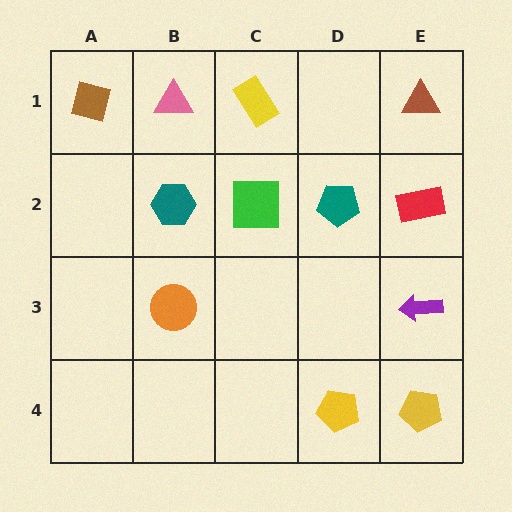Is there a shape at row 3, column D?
No, that cell is empty.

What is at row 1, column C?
A yellow rectangle.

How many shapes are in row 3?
2 shapes.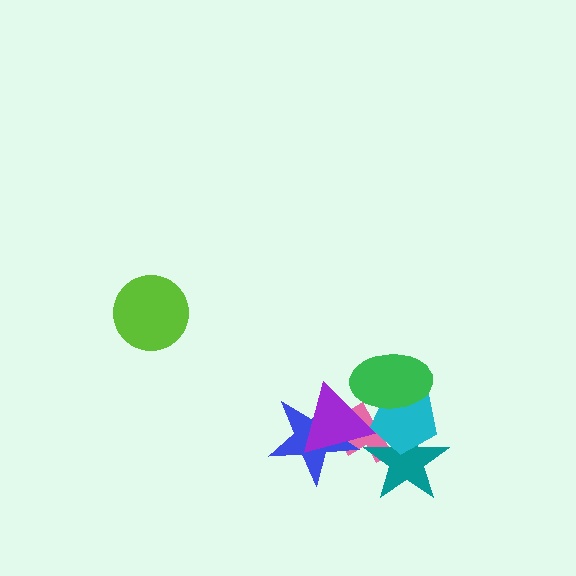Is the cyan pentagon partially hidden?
Yes, it is partially covered by another shape.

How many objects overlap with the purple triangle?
3 objects overlap with the purple triangle.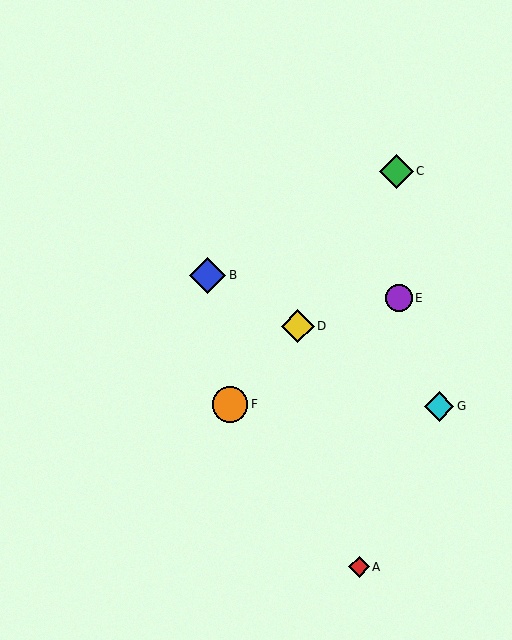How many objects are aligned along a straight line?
3 objects (B, D, G) are aligned along a straight line.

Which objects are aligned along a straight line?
Objects B, D, G are aligned along a straight line.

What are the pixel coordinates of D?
Object D is at (298, 326).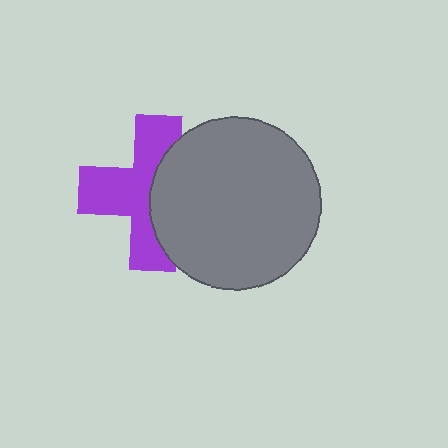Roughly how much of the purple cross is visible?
About half of it is visible (roughly 57%).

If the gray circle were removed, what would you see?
You would see the complete purple cross.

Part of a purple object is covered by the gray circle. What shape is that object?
It is a cross.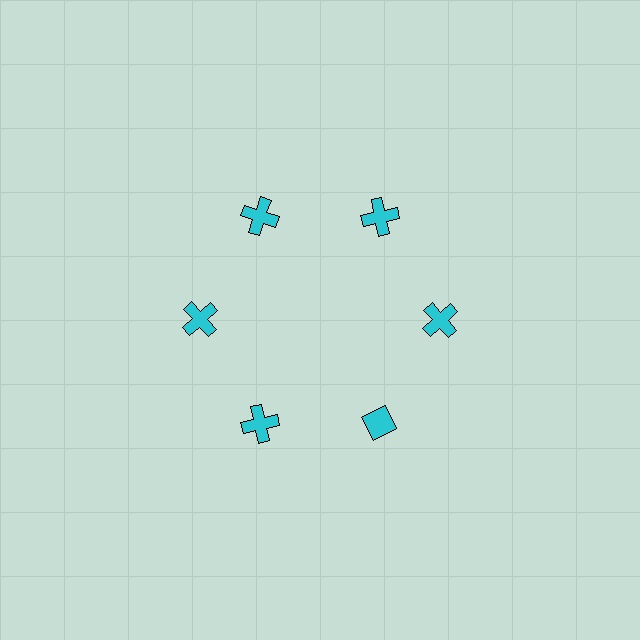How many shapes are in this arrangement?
There are 6 shapes arranged in a ring pattern.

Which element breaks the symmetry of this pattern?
The cyan diamond at roughly the 5 o'clock position breaks the symmetry. All other shapes are cyan crosses.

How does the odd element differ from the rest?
It has a different shape: diamond instead of cross.